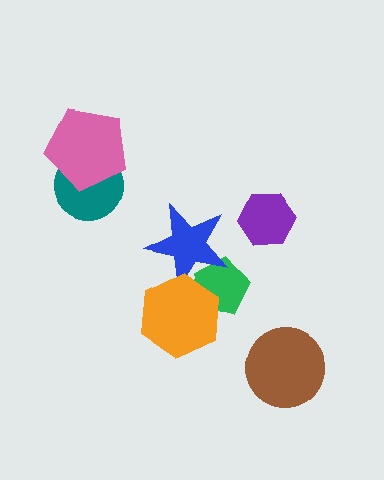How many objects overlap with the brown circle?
0 objects overlap with the brown circle.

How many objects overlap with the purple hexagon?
0 objects overlap with the purple hexagon.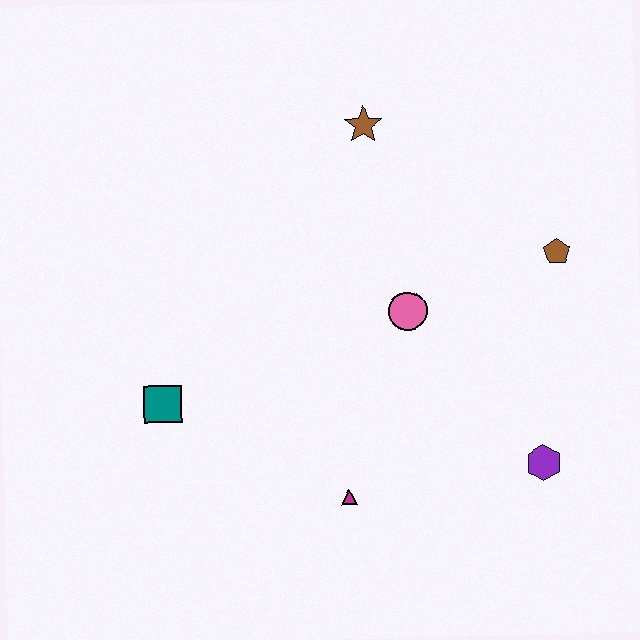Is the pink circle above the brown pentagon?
No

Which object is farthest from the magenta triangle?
The brown star is farthest from the magenta triangle.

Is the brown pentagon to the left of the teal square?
No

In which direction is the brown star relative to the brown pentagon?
The brown star is to the left of the brown pentagon.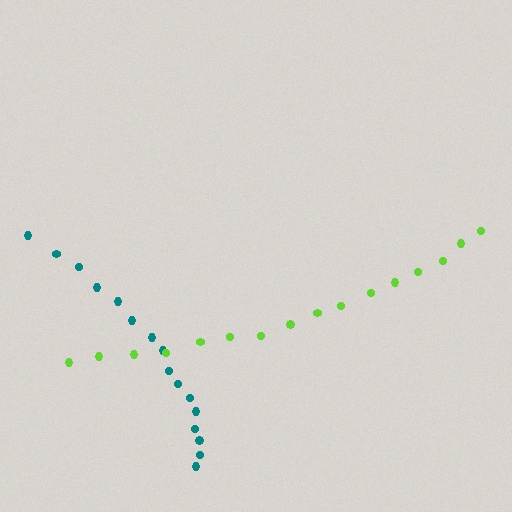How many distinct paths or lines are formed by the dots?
There are 2 distinct paths.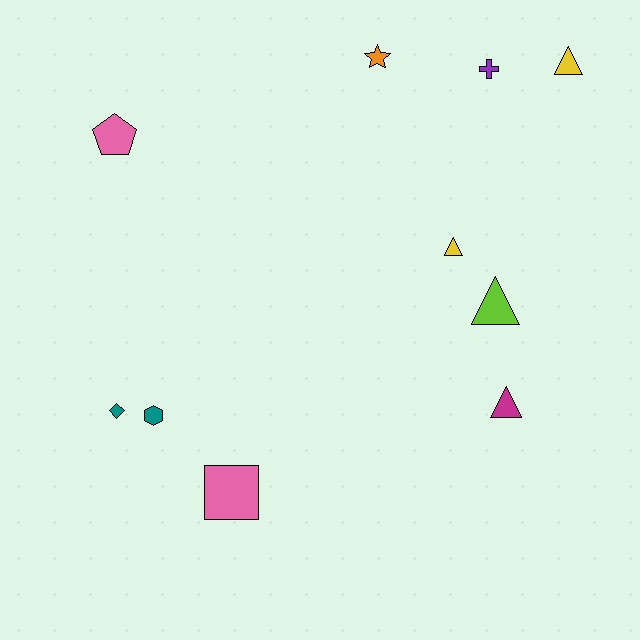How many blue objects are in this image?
There are no blue objects.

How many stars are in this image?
There is 1 star.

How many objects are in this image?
There are 10 objects.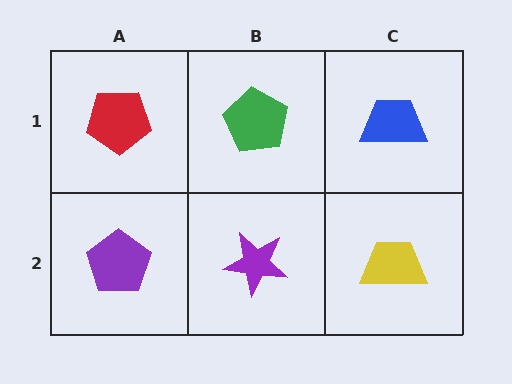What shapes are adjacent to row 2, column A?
A red pentagon (row 1, column A), a purple star (row 2, column B).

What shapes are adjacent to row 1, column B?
A purple star (row 2, column B), a red pentagon (row 1, column A), a blue trapezoid (row 1, column C).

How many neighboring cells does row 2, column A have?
2.